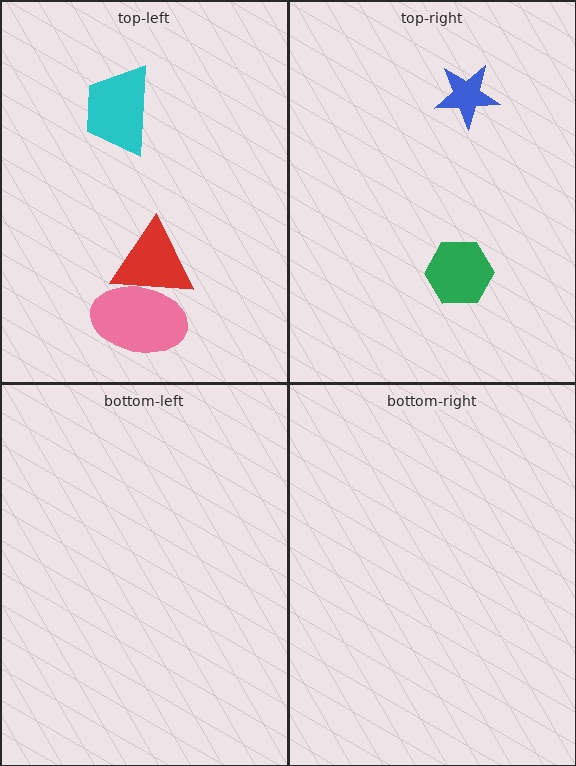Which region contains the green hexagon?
The top-right region.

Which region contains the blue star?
The top-right region.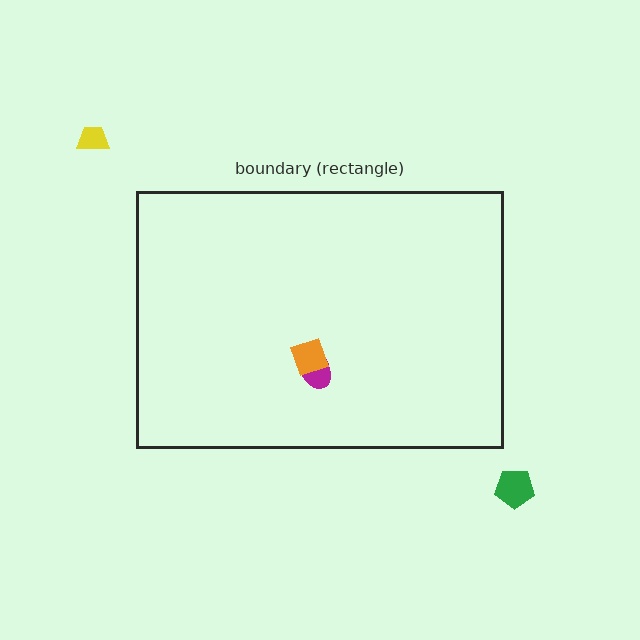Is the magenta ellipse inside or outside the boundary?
Inside.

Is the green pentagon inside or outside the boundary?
Outside.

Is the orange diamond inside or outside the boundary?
Inside.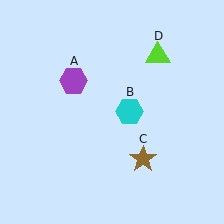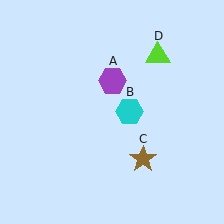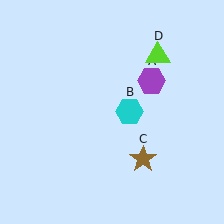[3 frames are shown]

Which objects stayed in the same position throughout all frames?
Cyan hexagon (object B) and brown star (object C) and lime triangle (object D) remained stationary.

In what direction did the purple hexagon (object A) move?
The purple hexagon (object A) moved right.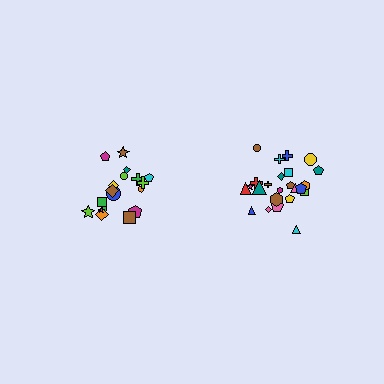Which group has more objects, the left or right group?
The right group.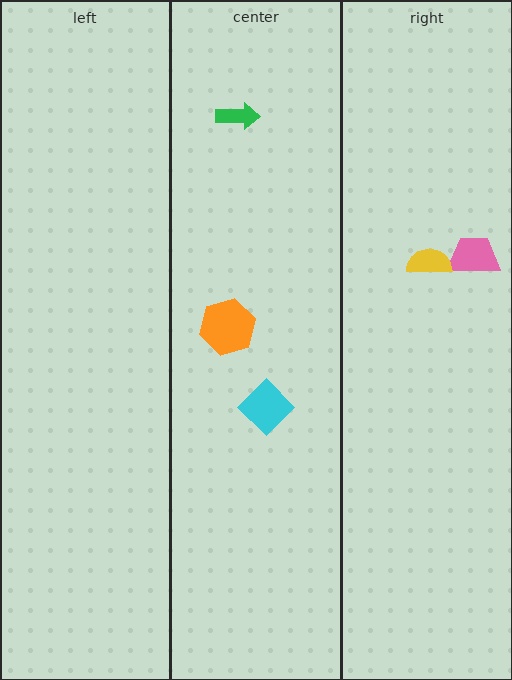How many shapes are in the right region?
2.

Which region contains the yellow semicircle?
The right region.